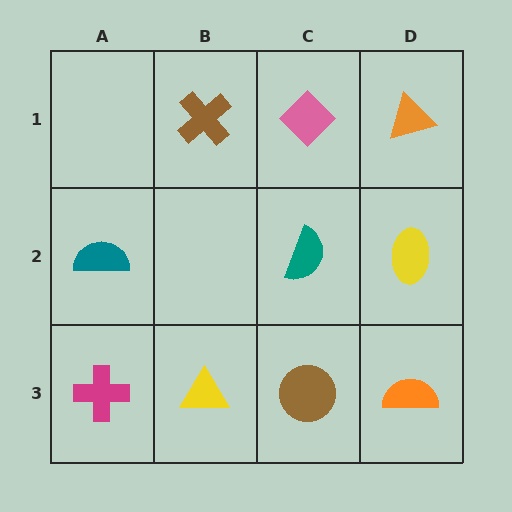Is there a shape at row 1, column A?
No, that cell is empty.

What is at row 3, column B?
A yellow triangle.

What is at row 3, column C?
A brown circle.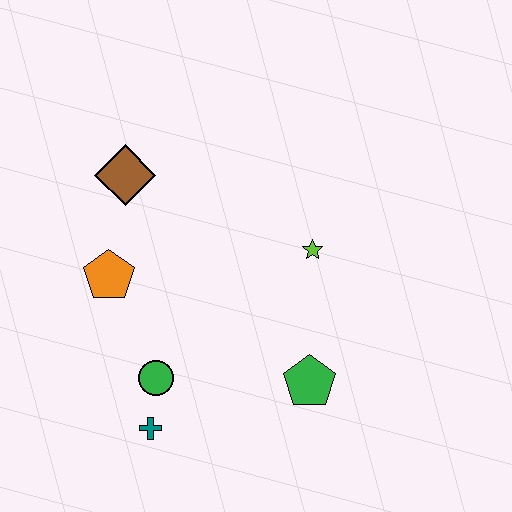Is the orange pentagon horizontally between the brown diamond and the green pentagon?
No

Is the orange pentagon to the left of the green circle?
Yes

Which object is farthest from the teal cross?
The brown diamond is farthest from the teal cross.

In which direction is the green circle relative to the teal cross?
The green circle is above the teal cross.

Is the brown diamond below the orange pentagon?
No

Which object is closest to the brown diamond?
The orange pentagon is closest to the brown diamond.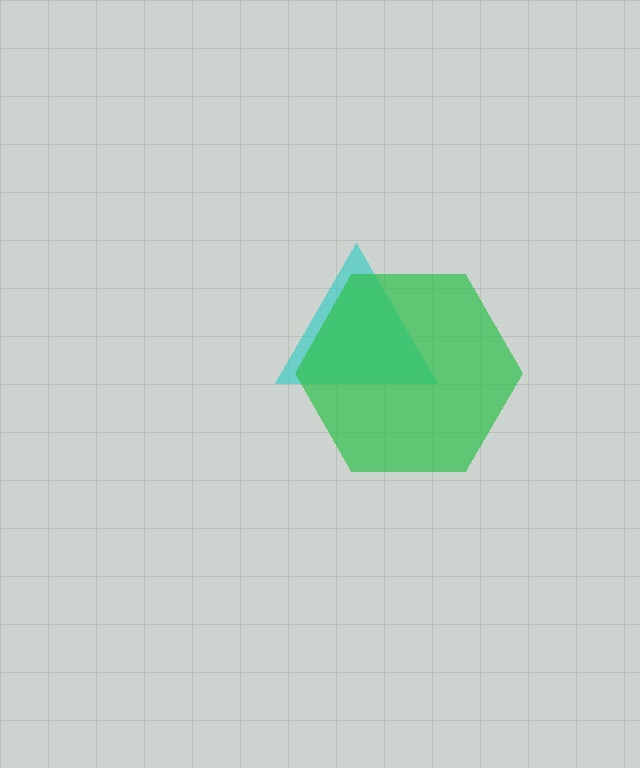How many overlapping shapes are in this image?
There are 2 overlapping shapes in the image.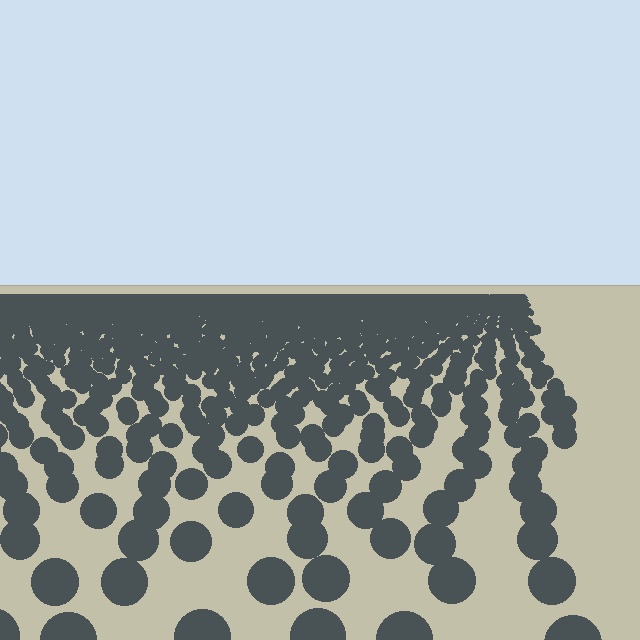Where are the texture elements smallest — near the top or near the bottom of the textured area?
Near the top.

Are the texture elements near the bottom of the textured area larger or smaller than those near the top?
Larger. Near the bottom, elements are closer to the viewer and appear at a bigger on-screen size.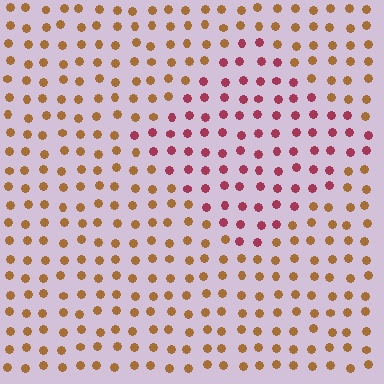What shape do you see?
I see a diamond.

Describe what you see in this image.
The image is filled with small brown elements in a uniform arrangement. A diamond-shaped region is visible where the elements are tinted to a slightly different hue, forming a subtle color boundary.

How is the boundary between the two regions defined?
The boundary is defined purely by a slight shift in hue (about 49 degrees). Spacing, size, and orientation are identical on both sides.